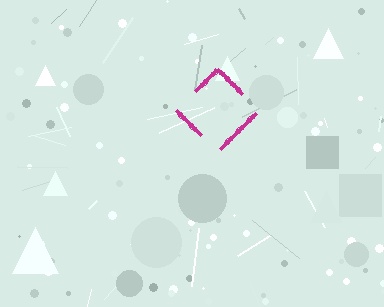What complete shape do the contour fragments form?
The contour fragments form a diamond.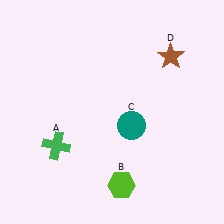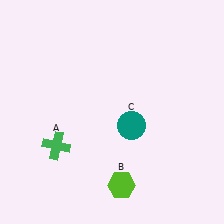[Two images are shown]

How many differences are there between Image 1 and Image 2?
There is 1 difference between the two images.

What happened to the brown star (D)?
The brown star (D) was removed in Image 2. It was in the top-right area of Image 1.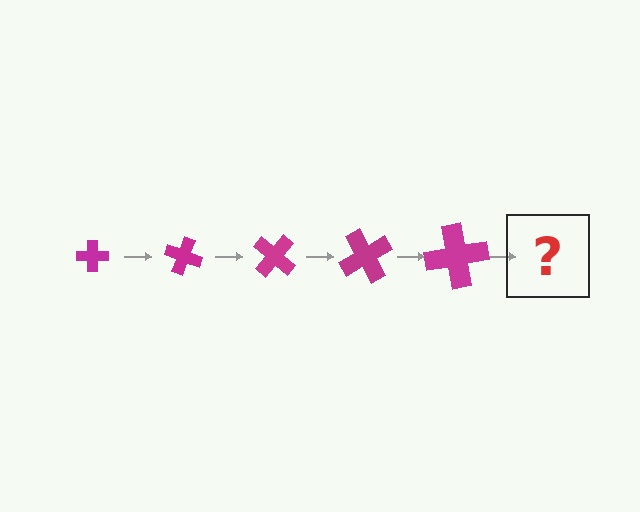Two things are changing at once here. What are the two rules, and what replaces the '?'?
The two rules are that the cross grows larger each step and it rotates 20 degrees each step. The '?' should be a cross, larger than the previous one and rotated 100 degrees from the start.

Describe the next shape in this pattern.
It should be a cross, larger than the previous one and rotated 100 degrees from the start.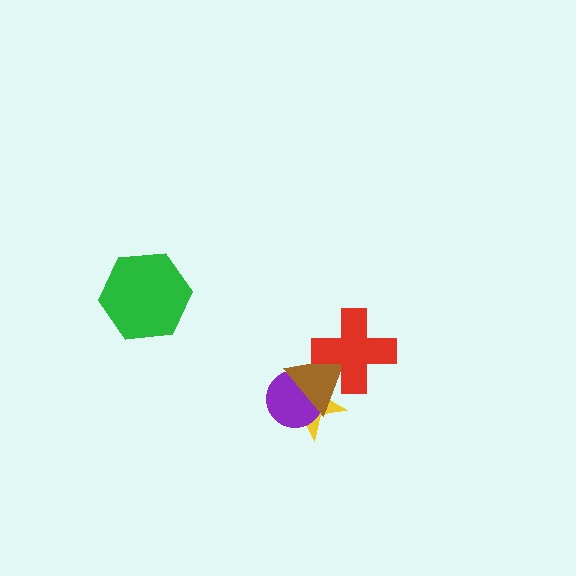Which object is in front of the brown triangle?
The red cross is in front of the brown triangle.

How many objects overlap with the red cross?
2 objects overlap with the red cross.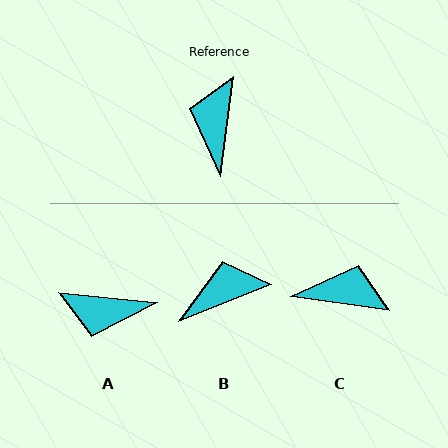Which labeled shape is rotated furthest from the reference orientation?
A, about 92 degrees away.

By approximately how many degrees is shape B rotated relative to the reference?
Approximately 61 degrees clockwise.